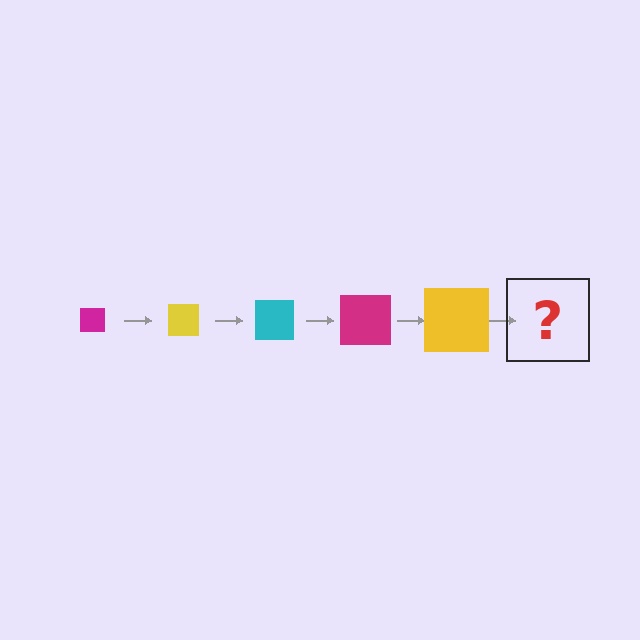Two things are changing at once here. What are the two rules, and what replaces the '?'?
The two rules are that the square grows larger each step and the color cycles through magenta, yellow, and cyan. The '?' should be a cyan square, larger than the previous one.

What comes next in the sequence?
The next element should be a cyan square, larger than the previous one.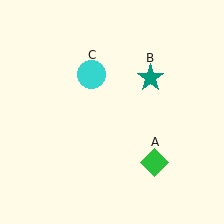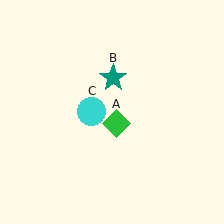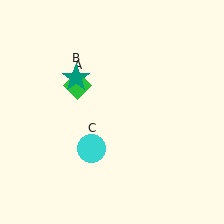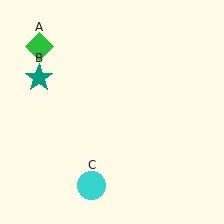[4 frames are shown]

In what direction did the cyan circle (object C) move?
The cyan circle (object C) moved down.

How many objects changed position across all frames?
3 objects changed position: green diamond (object A), teal star (object B), cyan circle (object C).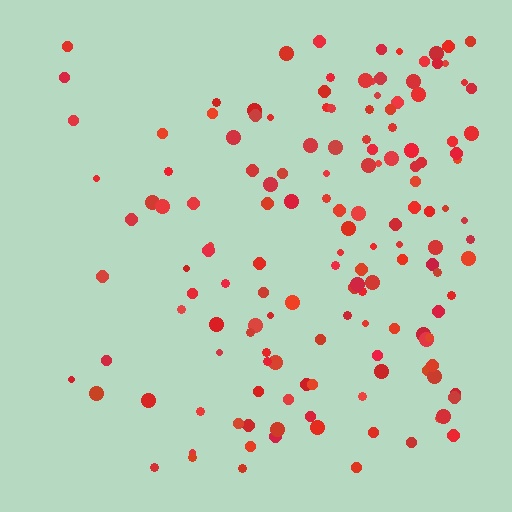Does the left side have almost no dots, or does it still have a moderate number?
Still a moderate number, just noticeably fewer than the right.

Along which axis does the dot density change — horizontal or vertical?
Horizontal.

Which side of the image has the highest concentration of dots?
The right.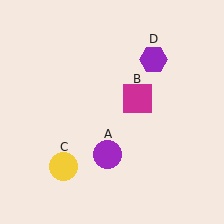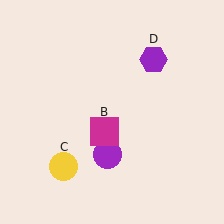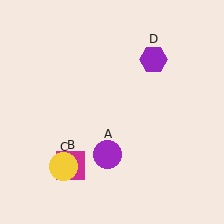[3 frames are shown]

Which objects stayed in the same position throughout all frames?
Purple circle (object A) and yellow circle (object C) and purple hexagon (object D) remained stationary.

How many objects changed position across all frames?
1 object changed position: magenta square (object B).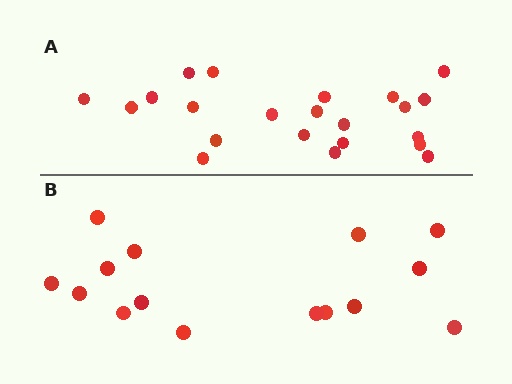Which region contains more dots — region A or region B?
Region A (the top region) has more dots.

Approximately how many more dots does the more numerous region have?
Region A has roughly 8 or so more dots than region B.